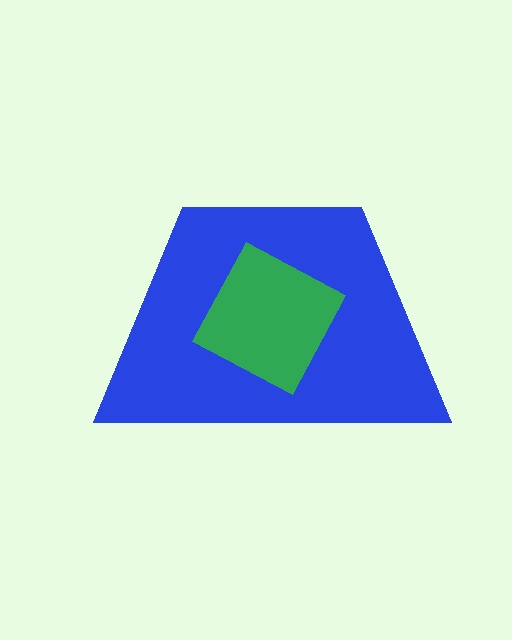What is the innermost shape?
The green square.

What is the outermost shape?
The blue trapezoid.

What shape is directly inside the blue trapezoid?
The green square.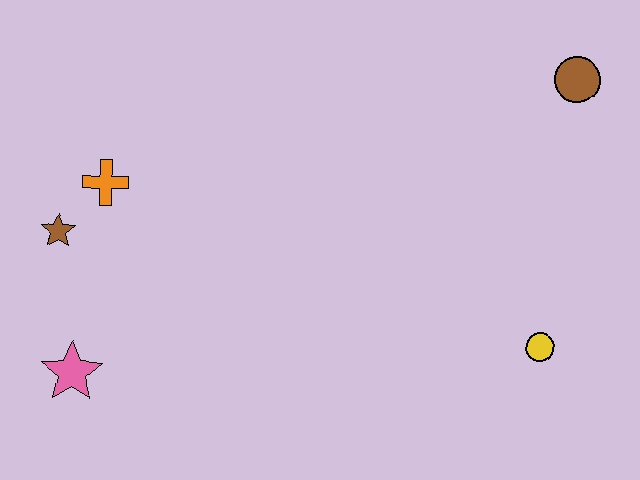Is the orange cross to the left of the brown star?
No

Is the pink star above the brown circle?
No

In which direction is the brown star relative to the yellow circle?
The brown star is to the left of the yellow circle.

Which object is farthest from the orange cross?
The brown circle is farthest from the orange cross.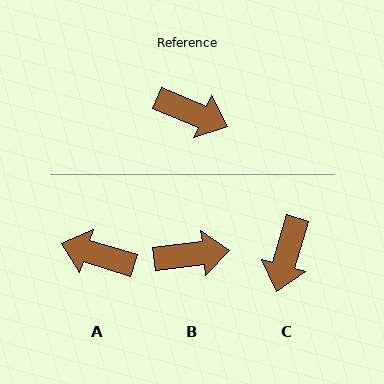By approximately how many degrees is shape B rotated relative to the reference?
Approximately 29 degrees counter-clockwise.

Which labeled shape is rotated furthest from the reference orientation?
A, about 175 degrees away.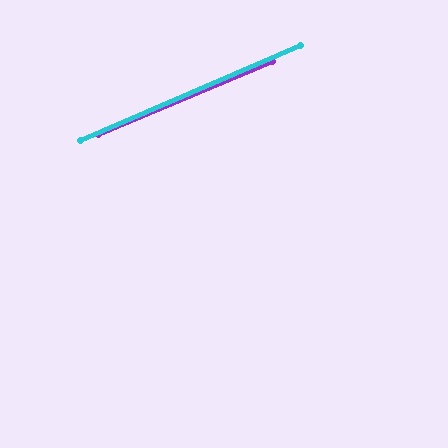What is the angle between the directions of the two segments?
Approximately 0 degrees.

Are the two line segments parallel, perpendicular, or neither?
Parallel — their directions differ by only 0.4°.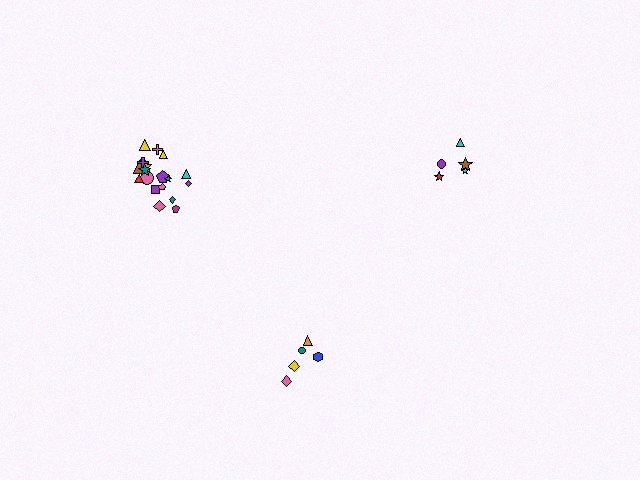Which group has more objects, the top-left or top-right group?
The top-left group.